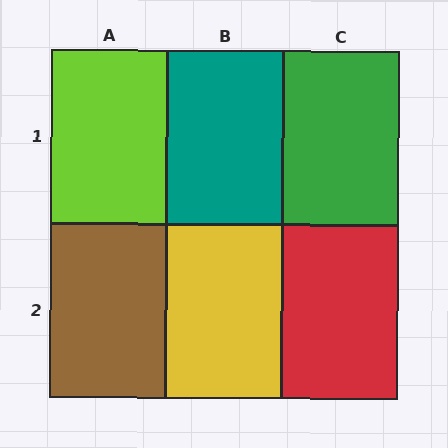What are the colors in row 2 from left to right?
Brown, yellow, red.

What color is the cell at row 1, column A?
Lime.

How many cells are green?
1 cell is green.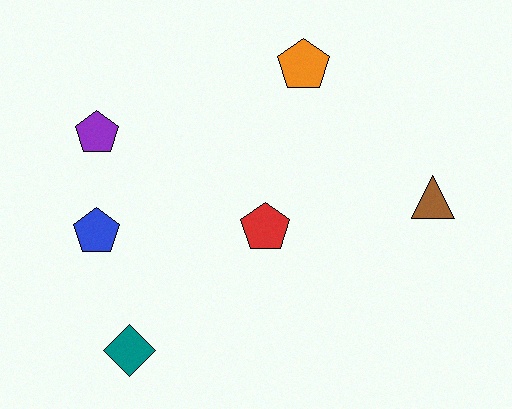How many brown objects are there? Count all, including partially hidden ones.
There is 1 brown object.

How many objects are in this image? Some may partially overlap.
There are 6 objects.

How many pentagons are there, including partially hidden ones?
There are 4 pentagons.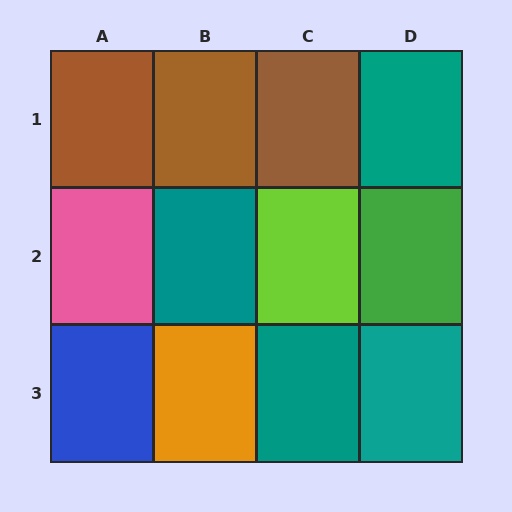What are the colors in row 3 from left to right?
Blue, orange, teal, teal.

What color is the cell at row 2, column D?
Green.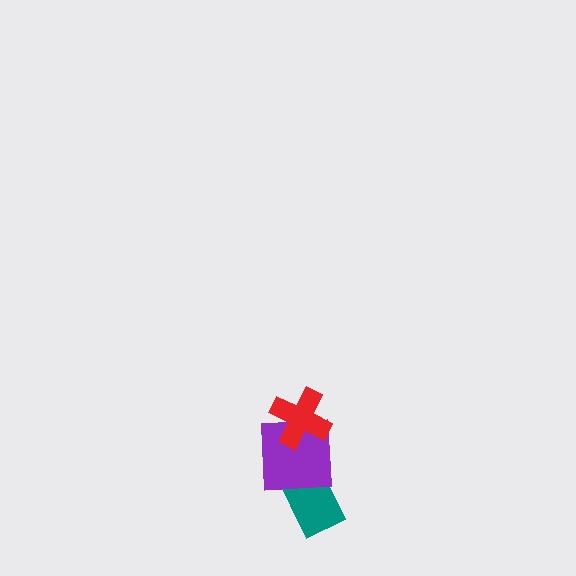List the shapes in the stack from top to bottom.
From top to bottom: the red cross, the purple square, the teal rectangle.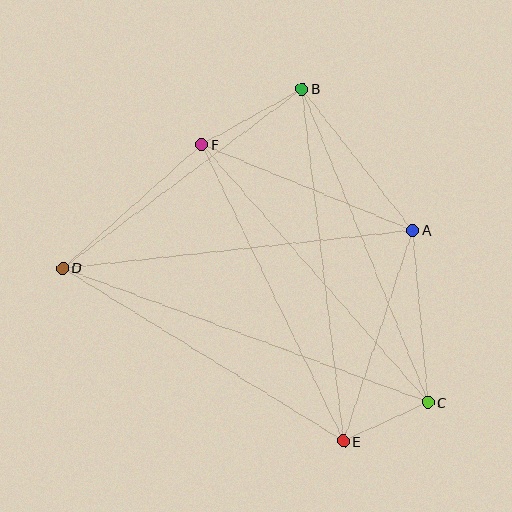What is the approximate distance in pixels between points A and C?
The distance between A and C is approximately 173 pixels.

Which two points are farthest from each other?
Points C and D are farthest from each other.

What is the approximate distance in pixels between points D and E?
The distance between D and E is approximately 330 pixels.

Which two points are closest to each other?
Points C and E are closest to each other.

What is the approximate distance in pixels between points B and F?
The distance between B and F is approximately 115 pixels.